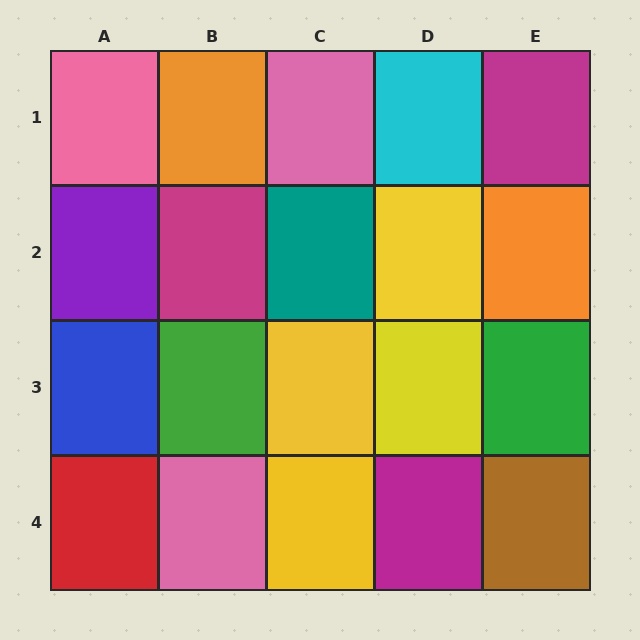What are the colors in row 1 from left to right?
Pink, orange, pink, cyan, magenta.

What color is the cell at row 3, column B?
Green.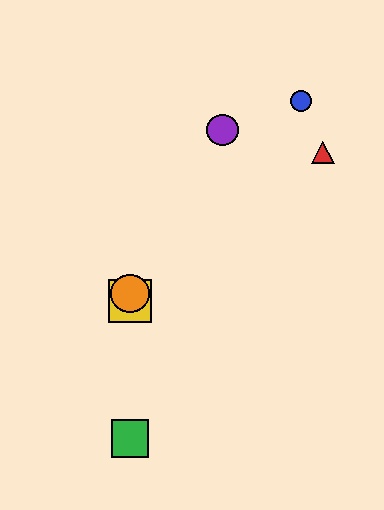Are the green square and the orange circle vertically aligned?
Yes, both are at x≈130.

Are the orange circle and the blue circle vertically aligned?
No, the orange circle is at x≈130 and the blue circle is at x≈301.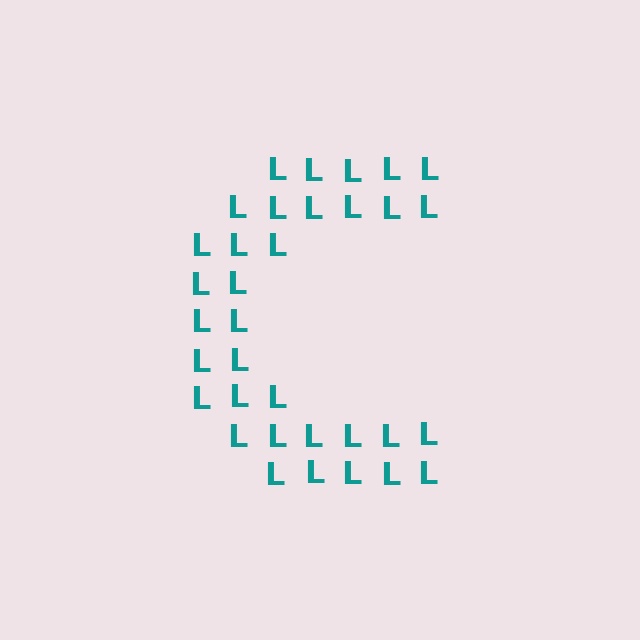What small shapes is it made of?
It is made of small letter L's.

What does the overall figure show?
The overall figure shows the letter C.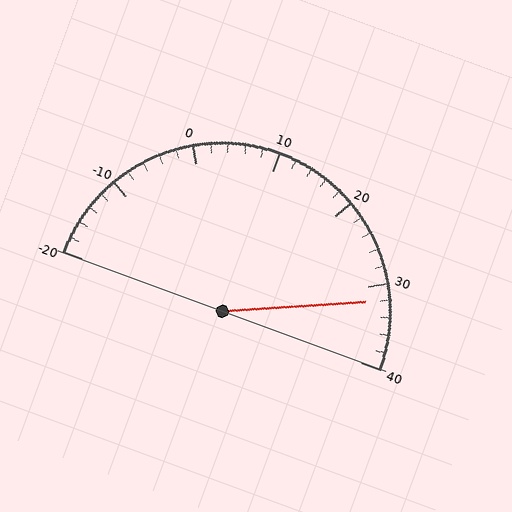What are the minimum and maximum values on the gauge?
The gauge ranges from -20 to 40.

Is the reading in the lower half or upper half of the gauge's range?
The reading is in the upper half of the range (-20 to 40).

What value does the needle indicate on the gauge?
The needle indicates approximately 32.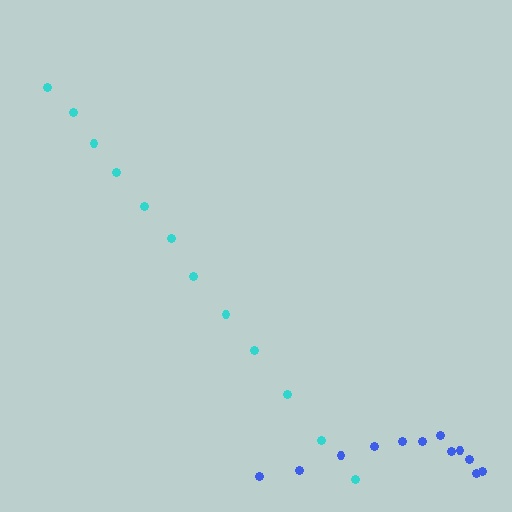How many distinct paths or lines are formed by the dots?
There are 2 distinct paths.